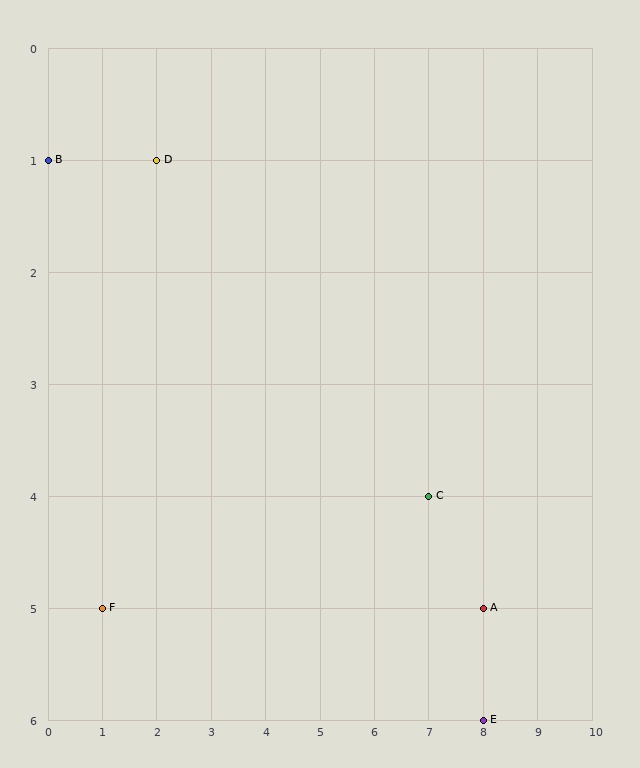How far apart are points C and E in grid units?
Points C and E are 1 column and 2 rows apart (about 2.2 grid units diagonally).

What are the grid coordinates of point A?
Point A is at grid coordinates (8, 5).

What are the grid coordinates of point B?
Point B is at grid coordinates (0, 1).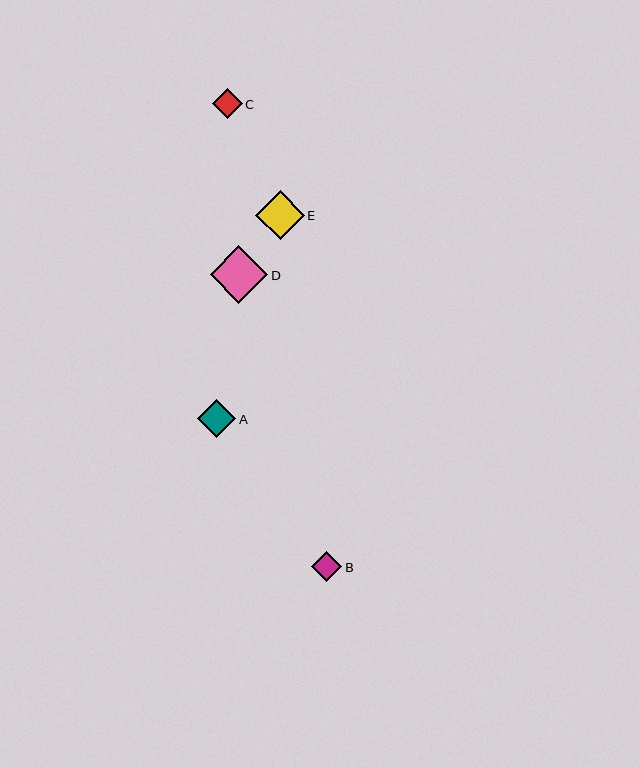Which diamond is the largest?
Diamond D is the largest with a size of approximately 58 pixels.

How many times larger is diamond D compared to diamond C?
Diamond D is approximately 1.9 times the size of diamond C.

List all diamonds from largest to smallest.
From largest to smallest: D, E, A, C, B.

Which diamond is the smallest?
Diamond B is the smallest with a size of approximately 30 pixels.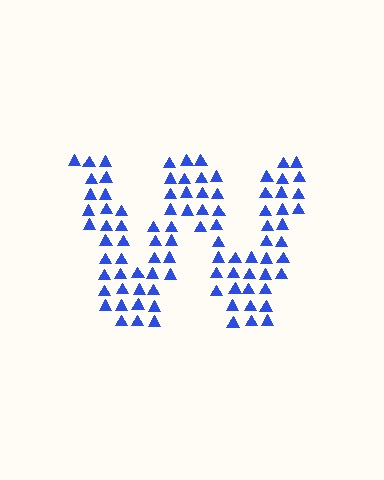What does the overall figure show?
The overall figure shows the letter W.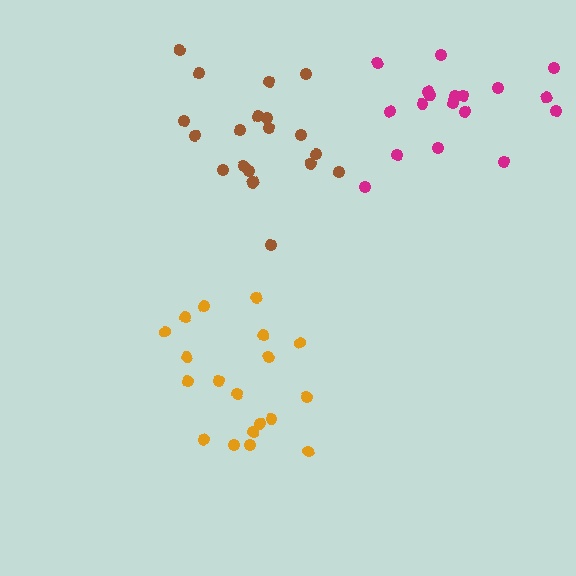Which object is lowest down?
The orange cluster is bottommost.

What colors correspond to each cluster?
The clusters are colored: orange, brown, magenta.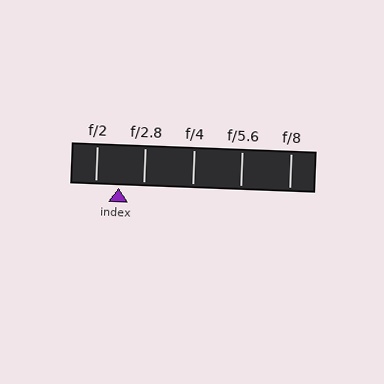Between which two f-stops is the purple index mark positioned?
The index mark is between f/2 and f/2.8.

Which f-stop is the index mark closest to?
The index mark is closest to f/2.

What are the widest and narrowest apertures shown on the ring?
The widest aperture shown is f/2 and the narrowest is f/8.